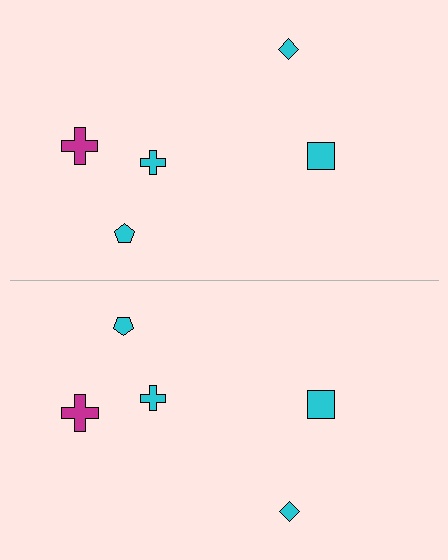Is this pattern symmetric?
Yes, this pattern has bilateral (reflection) symmetry.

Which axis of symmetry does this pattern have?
The pattern has a horizontal axis of symmetry running through the center of the image.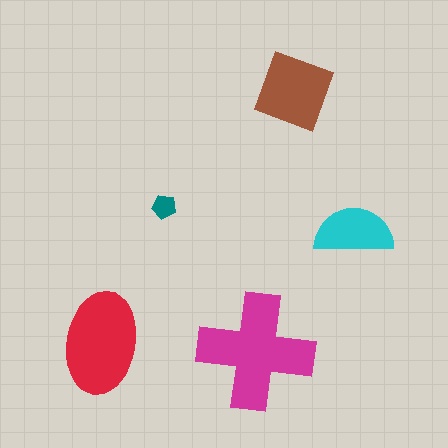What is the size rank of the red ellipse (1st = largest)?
2nd.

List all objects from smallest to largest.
The teal pentagon, the cyan semicircle, the brown square, the red ellipse, the magenta cross.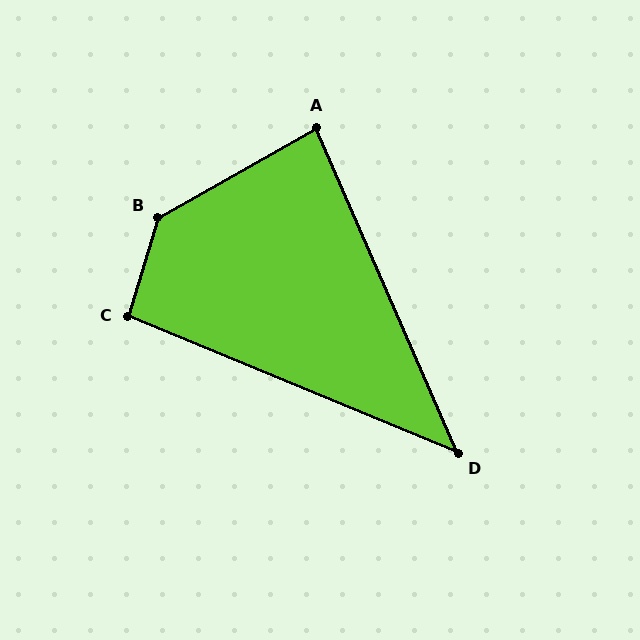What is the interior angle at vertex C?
Approximately 96 degrees (obtuse).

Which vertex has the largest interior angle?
B, at approximately 136 degrees.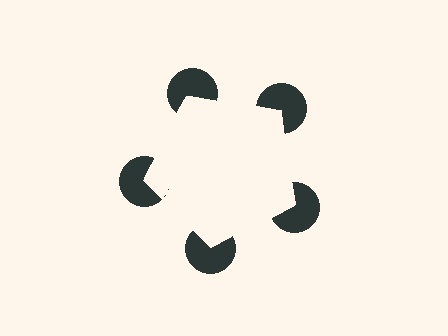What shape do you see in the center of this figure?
An illusory pentagon — its edges are inferred from the aligned wedge cuts in the pac-man discs, not physically drawn.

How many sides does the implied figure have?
5 sides.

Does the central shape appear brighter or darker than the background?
It typically appears slightly brighter than the background, even though no actual brightness change is drawn.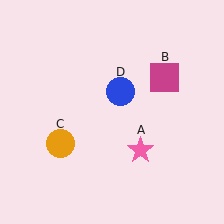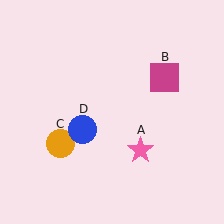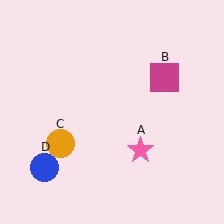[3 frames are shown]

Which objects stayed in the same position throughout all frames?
Pink star (object A) and magenta square (object B) and orange circle (object C) remained stationary.